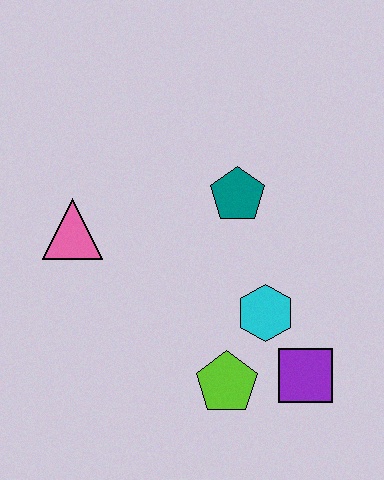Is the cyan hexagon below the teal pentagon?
Yes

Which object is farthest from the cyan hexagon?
The pink triangle is farthest from the cyan hexagon.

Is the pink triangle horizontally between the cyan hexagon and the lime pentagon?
No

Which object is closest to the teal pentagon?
The cyan hexagon is closest to the teal pentagon.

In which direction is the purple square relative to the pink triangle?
The purple square is to the right of the pink triangle.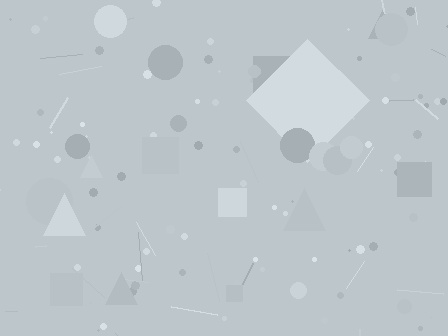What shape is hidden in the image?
A diamond is hidden in the image.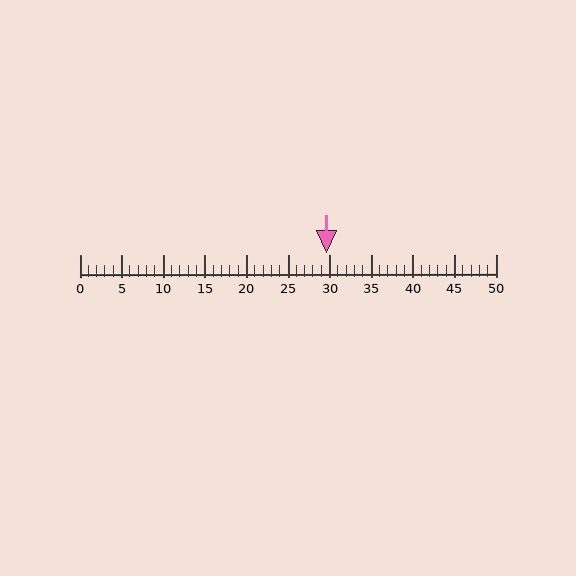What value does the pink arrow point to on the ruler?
The pink arrow points to approximately 30.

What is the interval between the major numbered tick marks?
The major tick marks are spaced 5 units apart.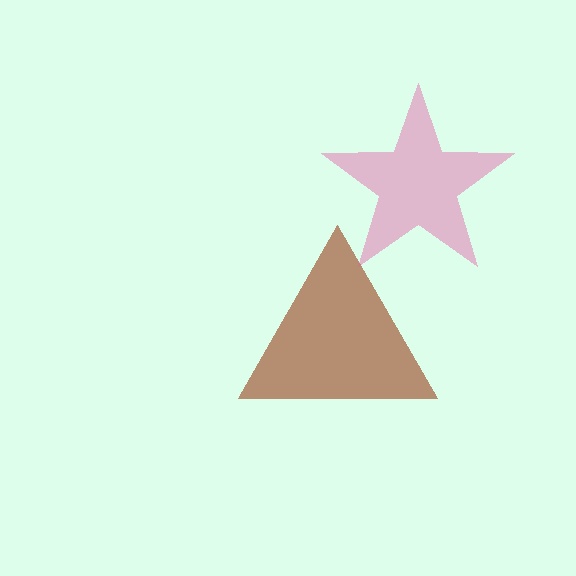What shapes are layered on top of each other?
The layered shapes are: a brown triangle, a pink star.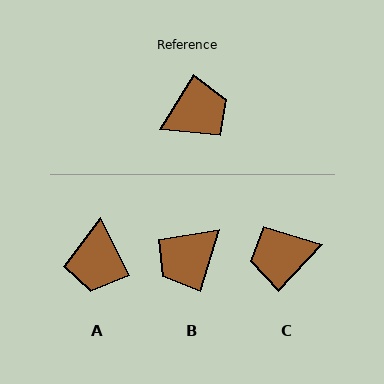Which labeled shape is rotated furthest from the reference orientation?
C, about 169 degrees away.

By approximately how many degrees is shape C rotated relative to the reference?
Approximately 169 degrees counter-clockwise.